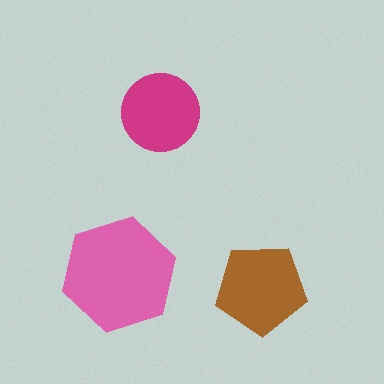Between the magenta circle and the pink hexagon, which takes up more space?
The pink hexagon.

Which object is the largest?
The pink hexagon.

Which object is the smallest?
The magenta circle.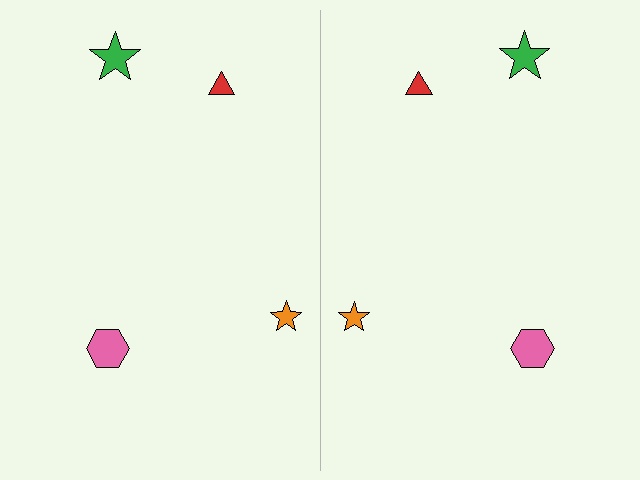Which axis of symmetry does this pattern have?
The pattern has a vertical axis of symmetry running through the center of the image.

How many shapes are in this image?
There are 8 shapes in this image.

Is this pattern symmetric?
Yes, this pattern has bilateral (reflection) symmetry.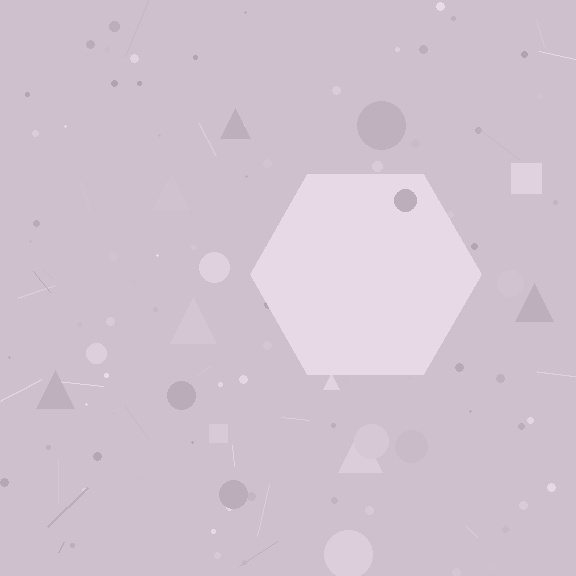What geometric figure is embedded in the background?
A hexagon is embedded in the background.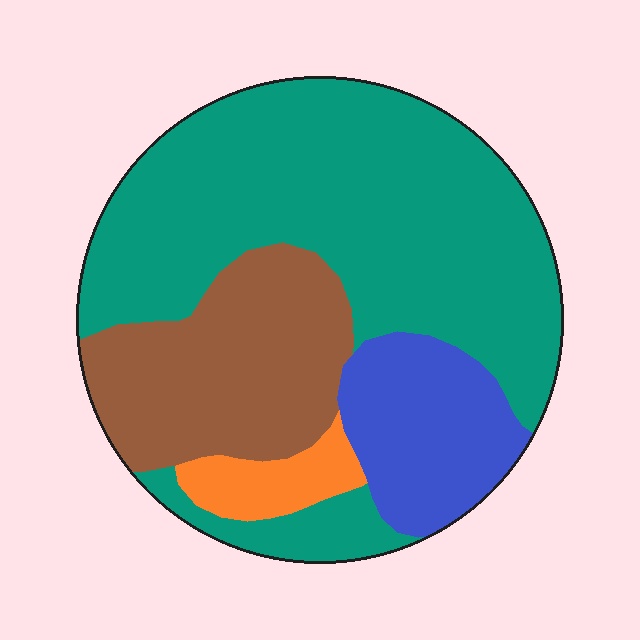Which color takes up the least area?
Orange, at roughly 5%.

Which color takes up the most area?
Teal, at roughly 55%.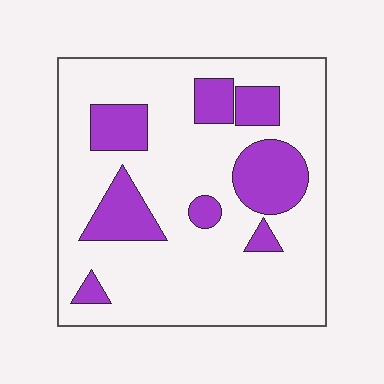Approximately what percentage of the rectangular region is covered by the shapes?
Approximately 25%.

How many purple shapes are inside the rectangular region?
8.